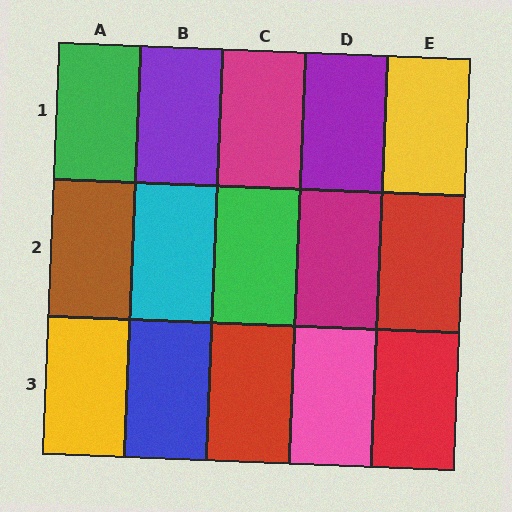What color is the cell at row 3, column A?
Yellow.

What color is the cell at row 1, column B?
Purple.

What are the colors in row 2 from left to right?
Brown, cyan, green, magenta, red.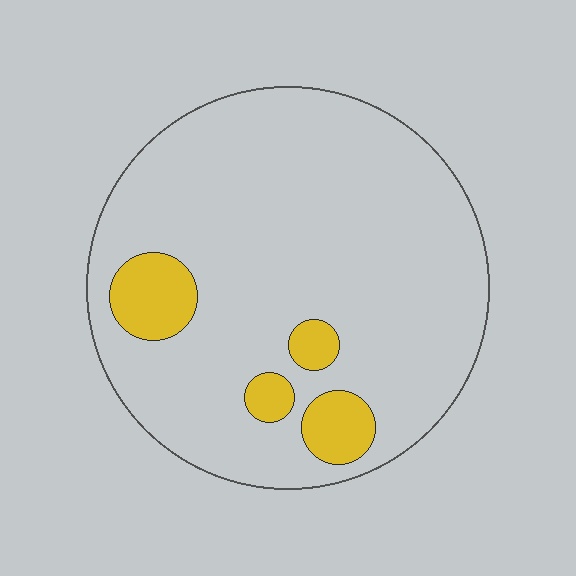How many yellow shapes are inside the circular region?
4.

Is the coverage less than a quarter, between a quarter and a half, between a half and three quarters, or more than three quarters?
Less than a quarter.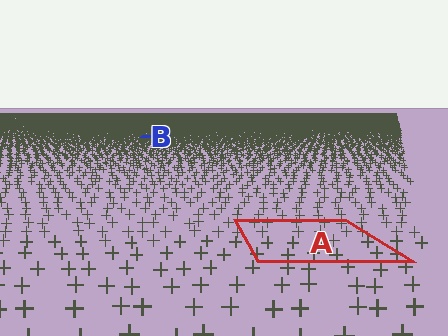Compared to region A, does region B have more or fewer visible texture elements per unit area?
Region B has more texture elements per unit area — they are packed more densely because it is farther away.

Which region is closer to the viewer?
Region A is closer. The texture elements there are larger and more spread out.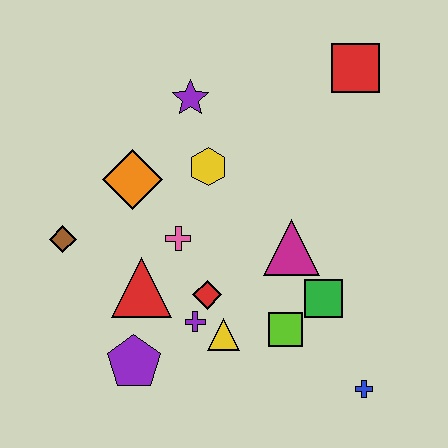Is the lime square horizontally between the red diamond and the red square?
Yes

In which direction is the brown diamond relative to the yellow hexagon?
The brown diamond is to the left of the yellow hexagon.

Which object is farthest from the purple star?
The blue cross is farthest from the purple star.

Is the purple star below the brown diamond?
No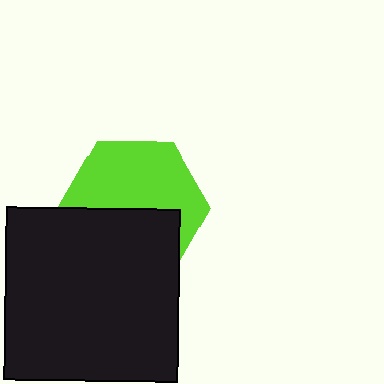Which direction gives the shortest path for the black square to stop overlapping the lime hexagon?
Moving down gives the shortest separation.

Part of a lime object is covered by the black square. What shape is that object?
It is a hexagon.